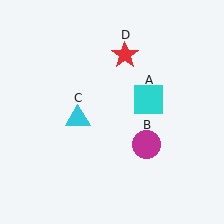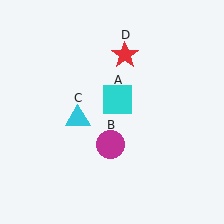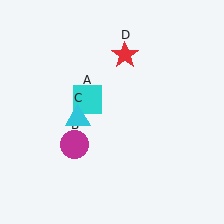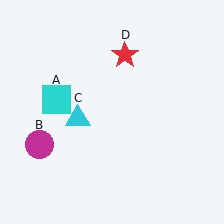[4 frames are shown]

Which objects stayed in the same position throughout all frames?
Cyan triangle (object C) and red star (object D) remained stationary.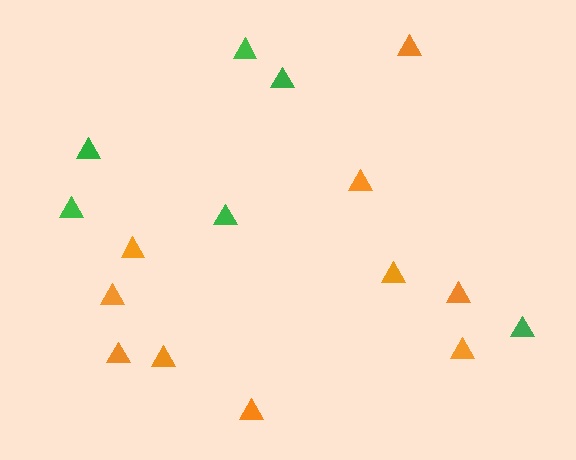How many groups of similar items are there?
There are 2 groups: one group of orange triangles (10) and one group of green triangles (6).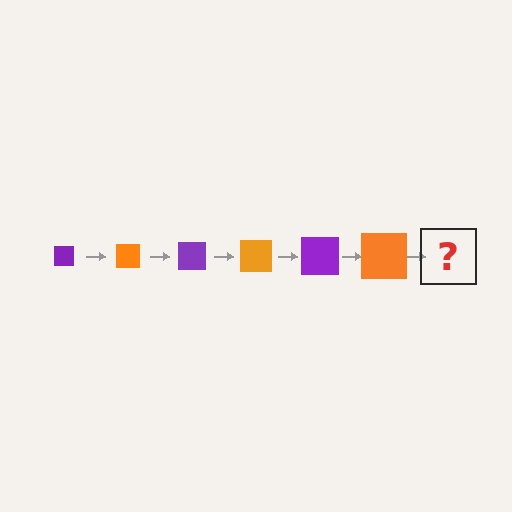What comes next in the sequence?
The next element should be a purple square, larger than the previous one.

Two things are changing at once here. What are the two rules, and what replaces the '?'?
The two rules are that the square grows larger each step and the color cycles through purple and orange. The '?' should be a purple square, larger than the previous one.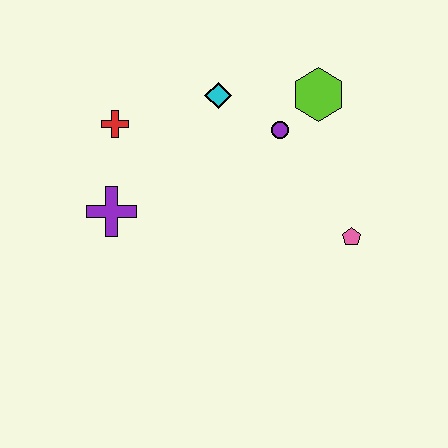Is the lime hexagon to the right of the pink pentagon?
No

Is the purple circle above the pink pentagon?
Yes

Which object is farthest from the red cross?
The pink pentagon is farthest from the red cross.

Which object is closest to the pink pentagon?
The purple circle is closest to the pink pentagon.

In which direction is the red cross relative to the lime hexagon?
The red cross is to the left of the lime hexagon.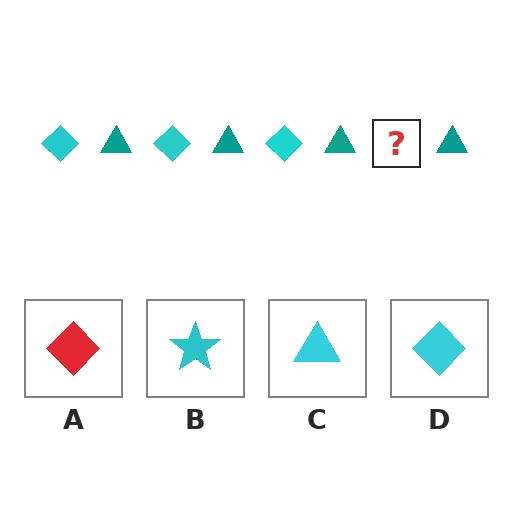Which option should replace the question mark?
Option D.